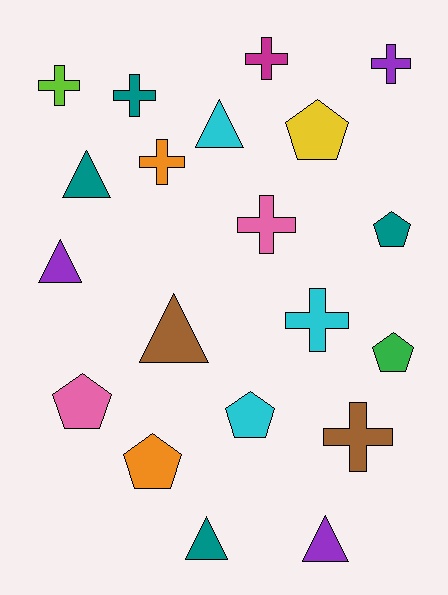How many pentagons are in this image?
There are 6 pentagons.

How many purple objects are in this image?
There are 3 purple objects.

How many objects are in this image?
There are 20 objects.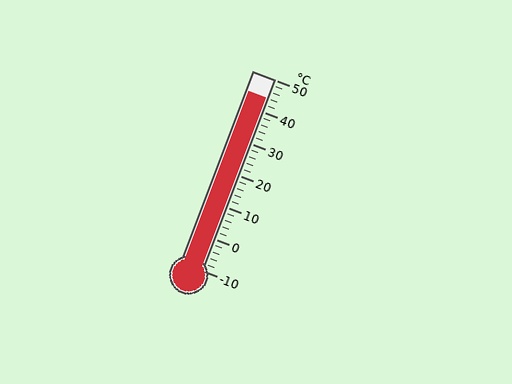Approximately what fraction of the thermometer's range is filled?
The thermometer is filled to approximately 90% of its range.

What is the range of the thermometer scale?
The thermometer scale ranges from -10°C to 50°C.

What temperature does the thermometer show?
The thermometer shows approximately 44°C.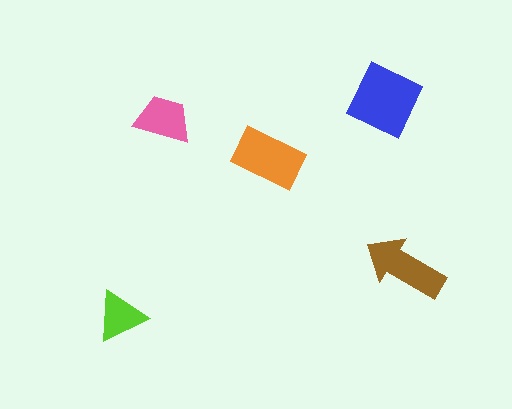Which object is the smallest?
The lime triangle.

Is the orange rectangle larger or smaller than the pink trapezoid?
Larger.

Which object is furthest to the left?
The lime triangle is leftmost.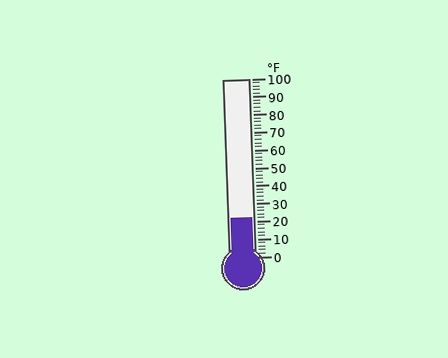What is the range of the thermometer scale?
The thermometer scale ranges from 0°F to 100°F.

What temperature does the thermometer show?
The thermometer shows approximately 22°F.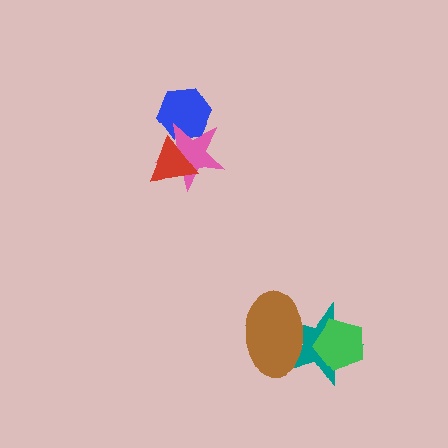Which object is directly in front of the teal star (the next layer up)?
The brown ellipse is directly in front of the teal star.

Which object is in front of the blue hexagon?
The pink star is in front of the blue hexagon.